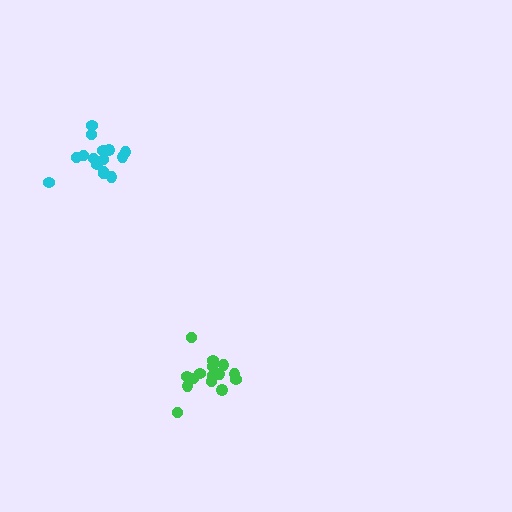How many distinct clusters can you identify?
There are 2 distinct clusters.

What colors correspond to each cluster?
The clusters are colored: cyan, green.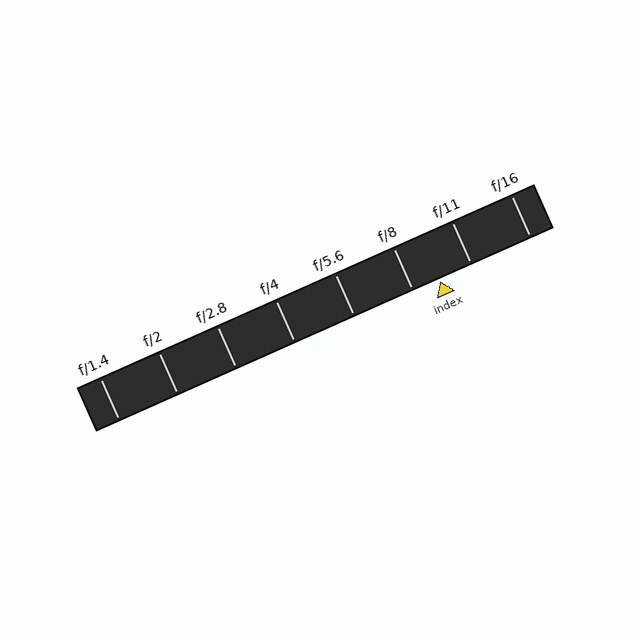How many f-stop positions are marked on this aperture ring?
There are 8 f-stop positions marked.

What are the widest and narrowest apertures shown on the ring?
The widest aperture shown is f/1.4 and the narrowest is f/16.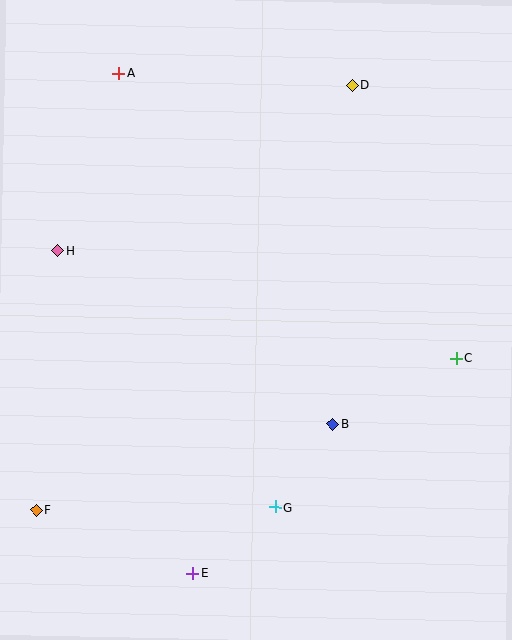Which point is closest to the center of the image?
Point B at (333, 424) is closest to the center.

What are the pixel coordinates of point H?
Point H is at (58, 251).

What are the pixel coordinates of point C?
Point C is at (456, 358).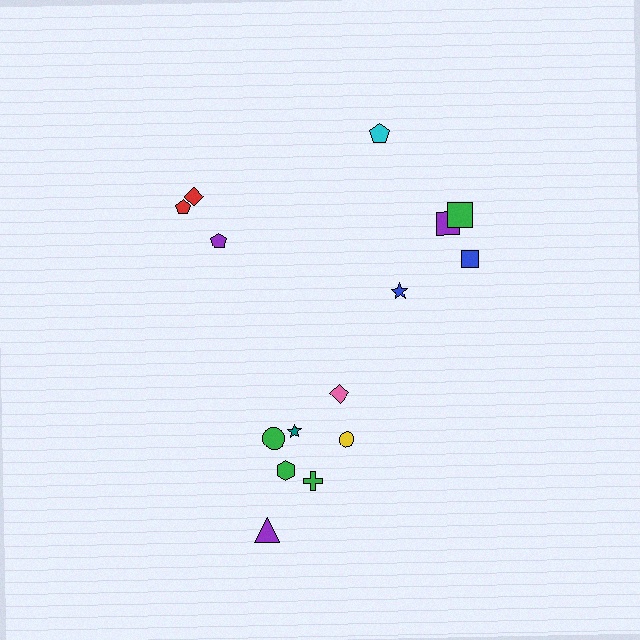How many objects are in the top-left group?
There are 3 objects.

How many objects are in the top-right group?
There are 5 objects.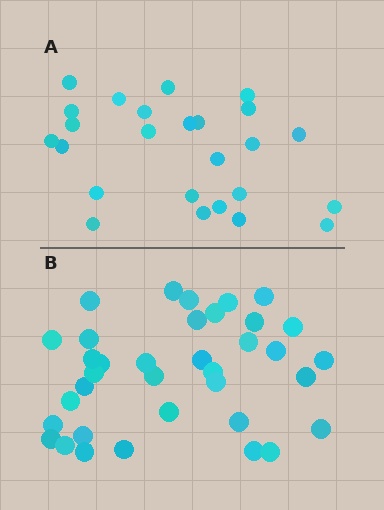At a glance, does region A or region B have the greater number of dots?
Region B (the bottom region) has more dots.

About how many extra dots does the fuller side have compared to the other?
Region B has roughly 12 or so more dots than region A.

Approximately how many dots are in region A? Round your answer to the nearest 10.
About 20 dots. (The exact count is 25, which rounds to 20.)